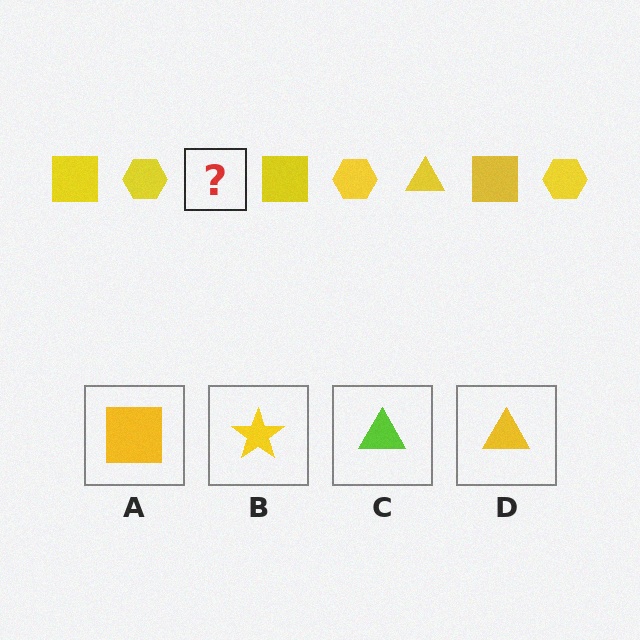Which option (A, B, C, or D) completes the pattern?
D.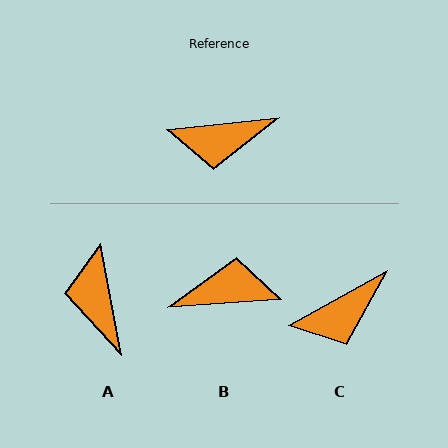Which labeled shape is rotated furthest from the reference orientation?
B, about 178 degrees away.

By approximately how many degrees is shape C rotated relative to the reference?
Approximately 22 degrees counter-clockwise.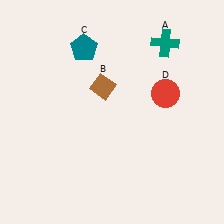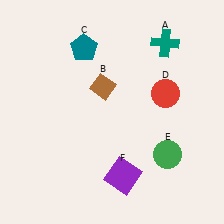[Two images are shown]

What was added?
A green circle (E), a purple square (F) were added in Image 2.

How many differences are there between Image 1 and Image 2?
There are 2 differences between the two images.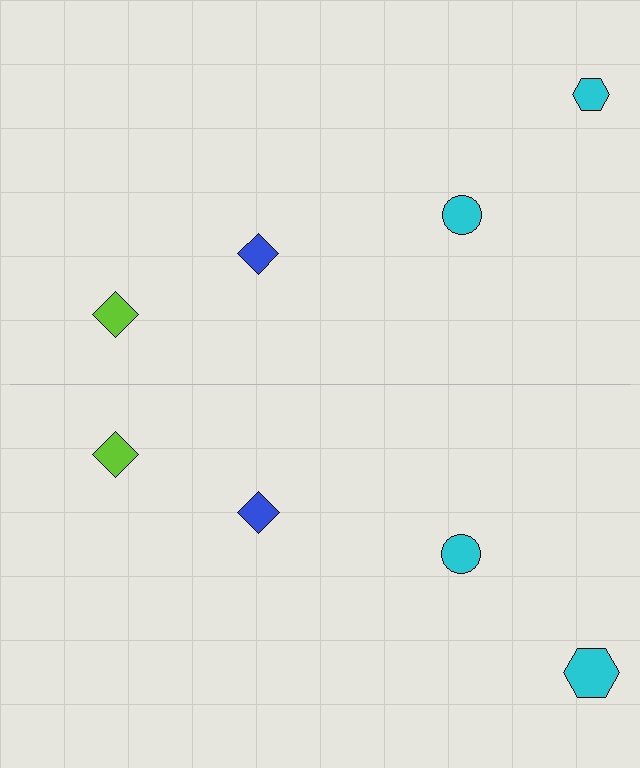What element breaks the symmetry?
The cyan hexagon on the bottom side has a different size than its mirror counterpart.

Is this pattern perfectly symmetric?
No, the pattern is not perfectly symmetric. The cyan hexagon on the bottom side has a different size than its mirror counterpart.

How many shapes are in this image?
There are 8 shapes in this image.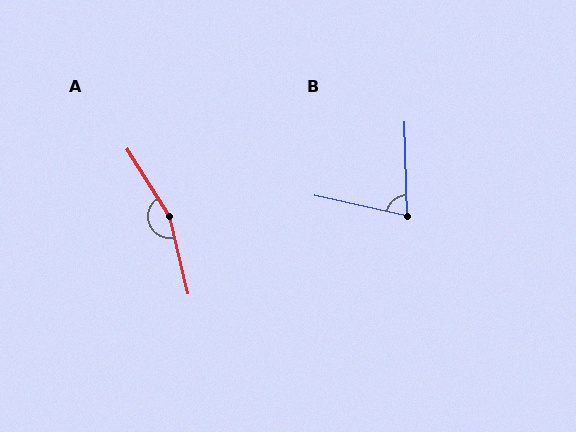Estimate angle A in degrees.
Approximately 161 degrees.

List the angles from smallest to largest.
B (76°), A (161°).